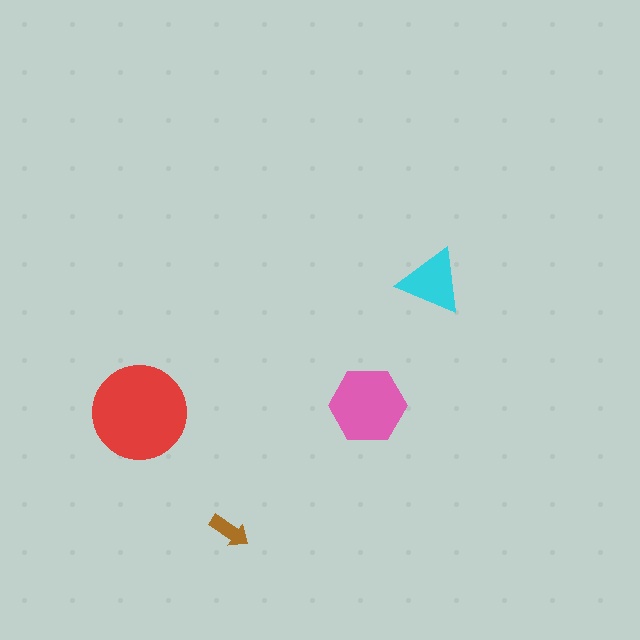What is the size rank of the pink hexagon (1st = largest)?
2nd.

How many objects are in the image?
There are 4 objects in the image.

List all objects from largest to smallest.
The red circle, the pink hexagon, the cyan triangle, the brown arrow.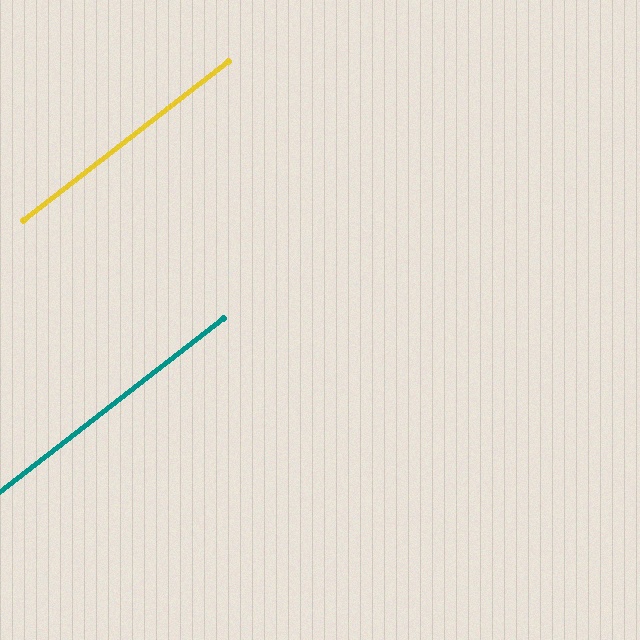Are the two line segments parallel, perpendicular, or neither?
Parallel — their directions differ by only 0.0°.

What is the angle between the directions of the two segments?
Approximately 0 degrees.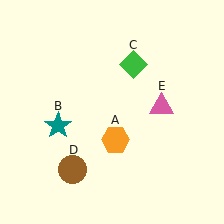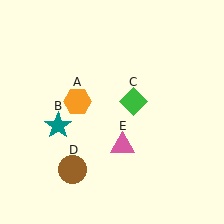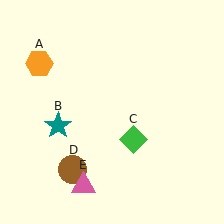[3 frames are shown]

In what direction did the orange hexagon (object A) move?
The orange hexagon (object A) moved up and to the left.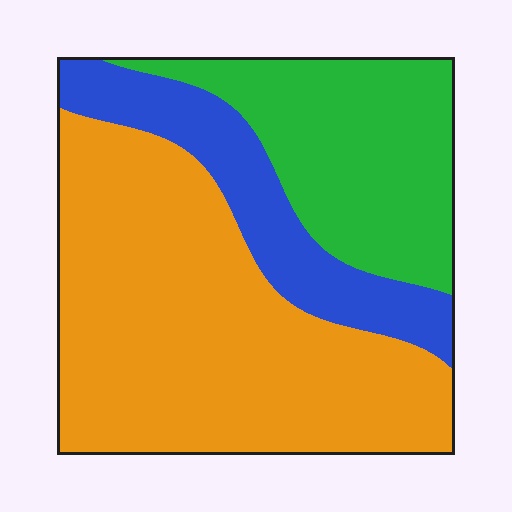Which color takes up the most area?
Orange, at roughly 55%.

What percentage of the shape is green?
Green covers 27% of the shape.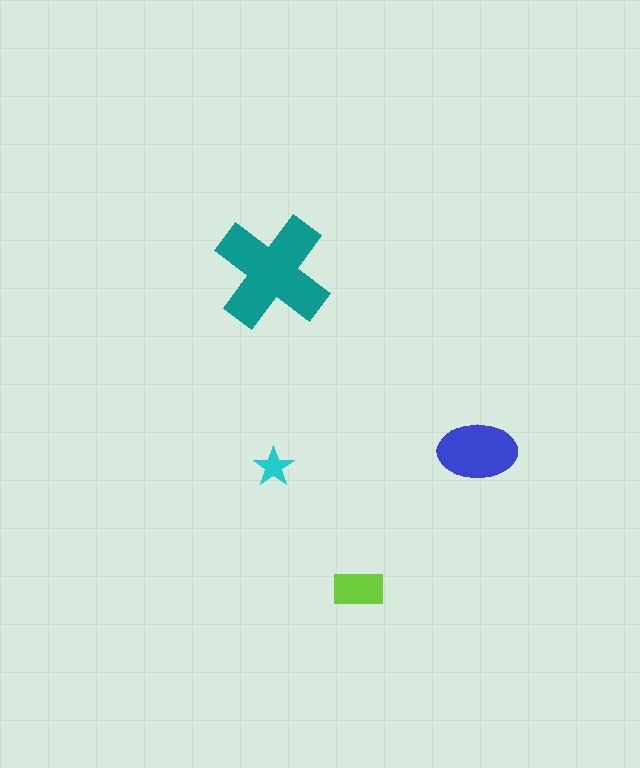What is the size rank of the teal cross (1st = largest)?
1st.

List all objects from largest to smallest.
The teal cross, the blue ellipse, the lime rectangle, the cyan star.